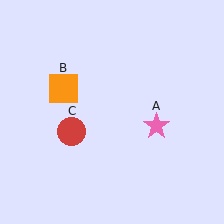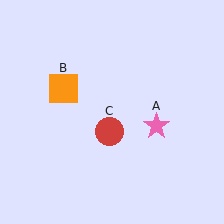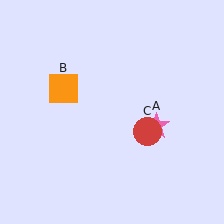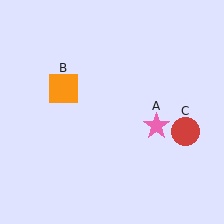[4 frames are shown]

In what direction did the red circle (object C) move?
The red circle (object C) moved right.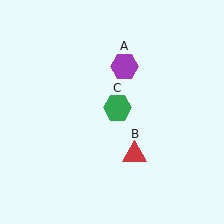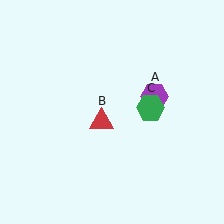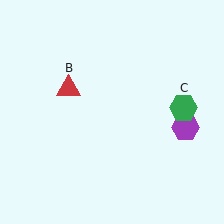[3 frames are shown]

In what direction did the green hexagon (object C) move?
The green hexagon (object C) moved right.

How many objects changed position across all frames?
3 objects changed position: purple hexagon (object A), red triangle (object B), green hexagon (object C).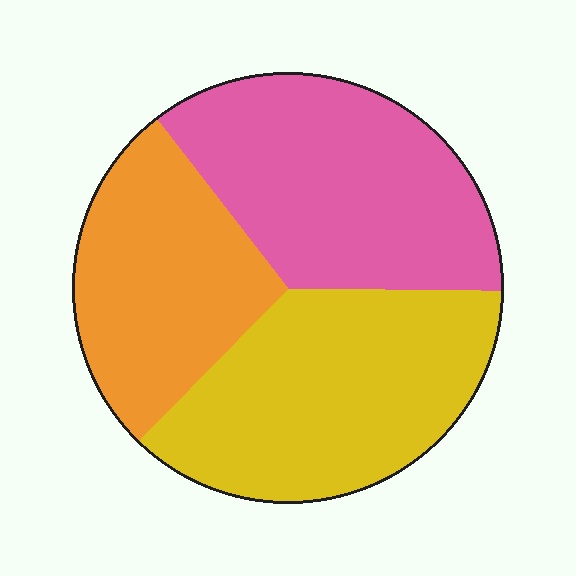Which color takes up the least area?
Orange, at roughly 25%.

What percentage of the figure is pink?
Pink covers roughly 35% of the figure.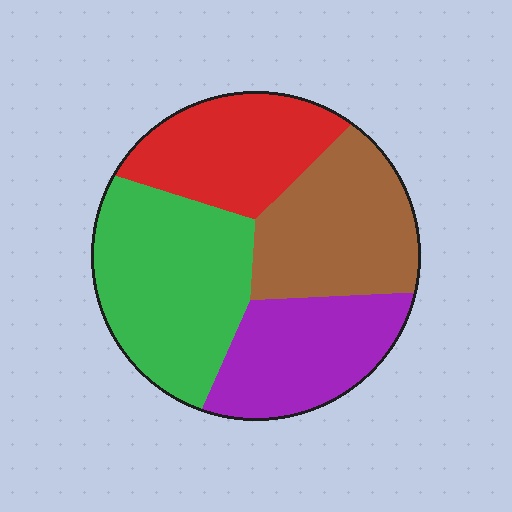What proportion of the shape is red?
Red covers 22% of the shape.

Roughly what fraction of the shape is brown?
Brown covers 25% of the shape.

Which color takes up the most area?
Green, at roughly 30%.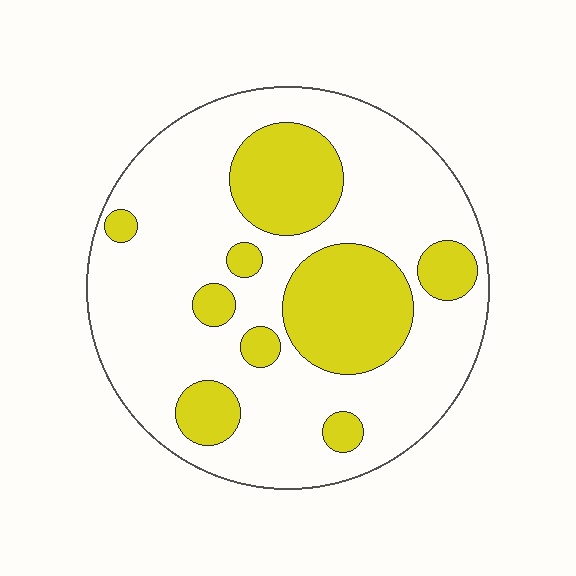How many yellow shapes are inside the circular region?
9.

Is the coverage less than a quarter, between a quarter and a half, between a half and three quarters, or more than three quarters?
Between a quarter and a half.